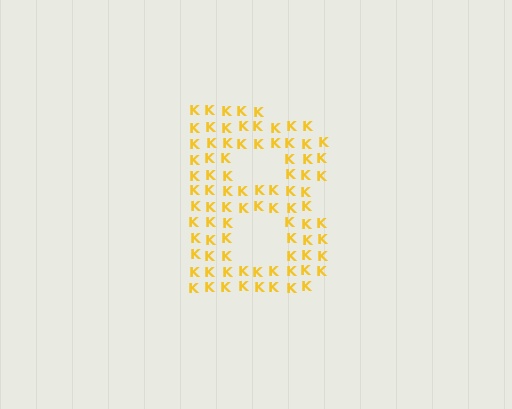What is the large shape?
The large shape is the letter B.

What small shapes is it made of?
It is made of small letter K's.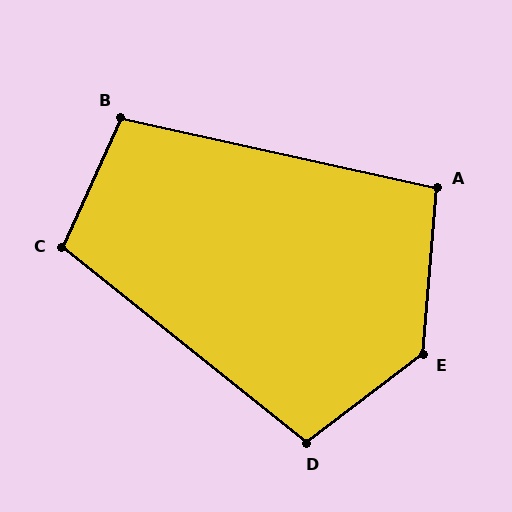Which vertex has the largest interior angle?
E, at approximately 132 degrees.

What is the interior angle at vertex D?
Approximately 104 degrees (obtuse).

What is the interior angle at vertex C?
Approximately 105 degrees (obtuse).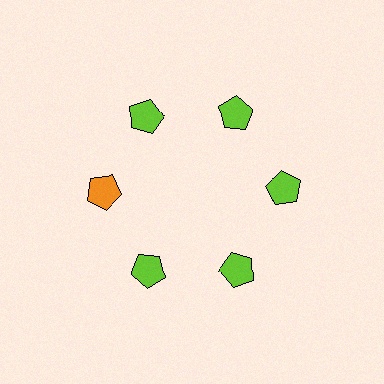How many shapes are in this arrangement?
There are 6 shapes arranged in a ring pattern.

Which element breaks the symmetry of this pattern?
The orange pentagon at roughly the 9 o'clock position breaks the symmetry. All other shapes are lime pentagons.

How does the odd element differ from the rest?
It has a different color: orange instead of lime.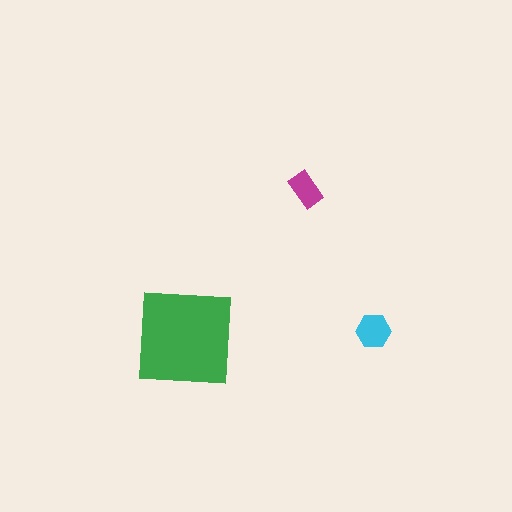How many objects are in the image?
There are 3 objects in the image.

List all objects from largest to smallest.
The green square, the cyan hexagon, the magenta rectangle.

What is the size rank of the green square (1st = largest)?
1st.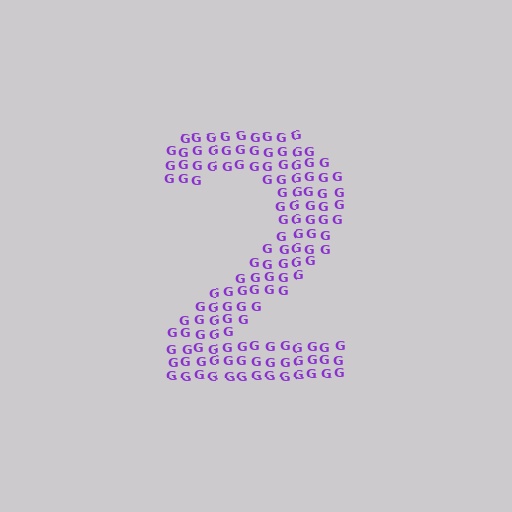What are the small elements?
The small elements are letter G's.